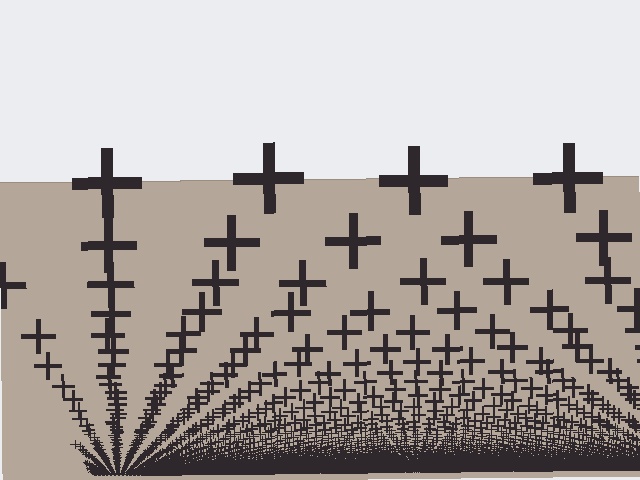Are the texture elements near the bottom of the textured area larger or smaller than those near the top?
Smaller. The gradient is inverted — elements near the bottom are smaller and denser.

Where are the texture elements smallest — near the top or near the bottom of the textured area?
Near the bottom.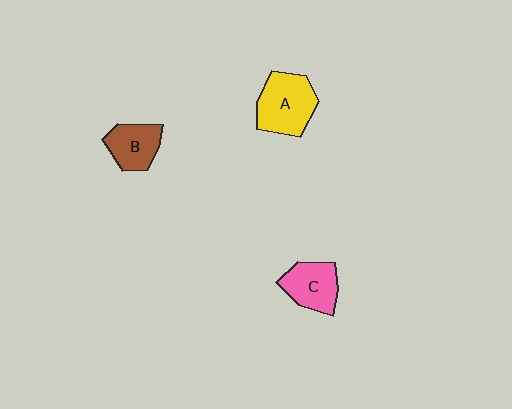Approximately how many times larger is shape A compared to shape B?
Approximately 1.5 times.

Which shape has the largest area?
Shape A (yellow).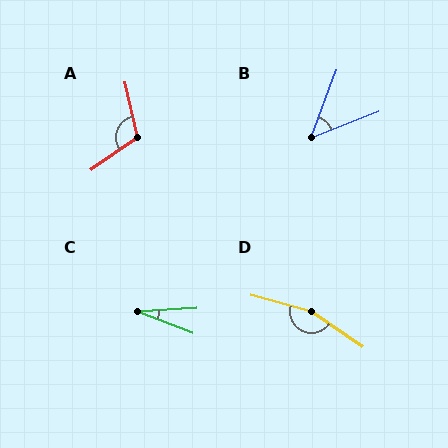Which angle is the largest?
D, at approximately 161 degrees.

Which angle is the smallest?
C, at approximately 24 degrees.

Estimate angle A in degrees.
Approximately 112 degrees.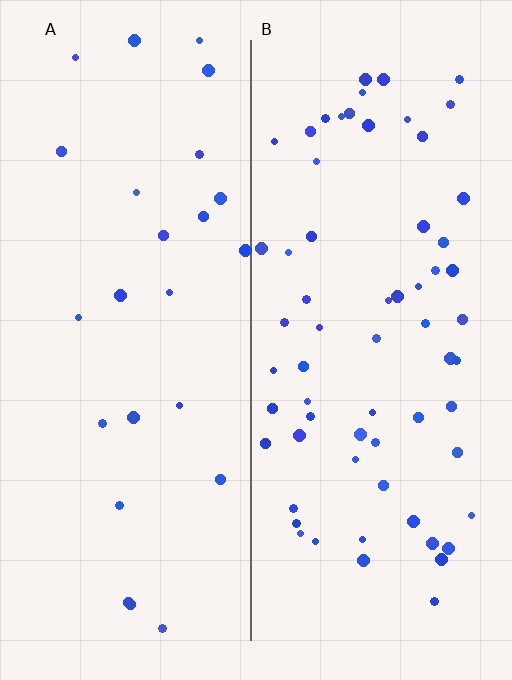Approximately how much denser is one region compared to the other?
Approximately 2.6× — region B over region A.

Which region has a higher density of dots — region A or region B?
B (the right).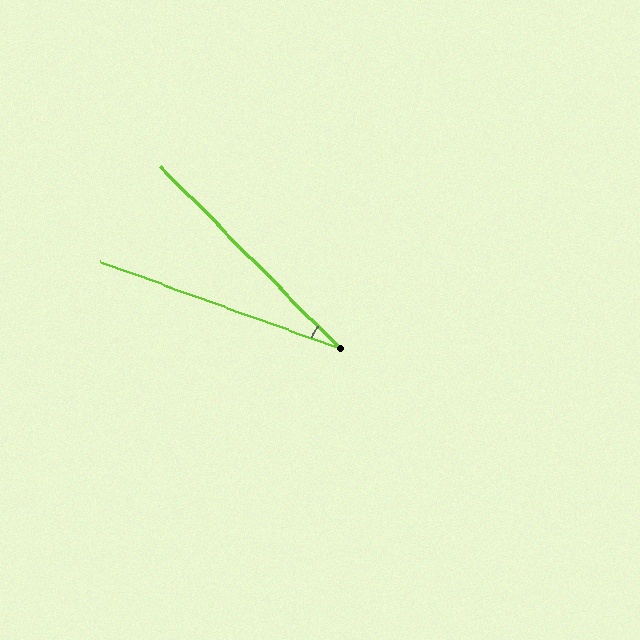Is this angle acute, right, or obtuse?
It is acute.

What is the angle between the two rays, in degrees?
Approximately 25 degrees.